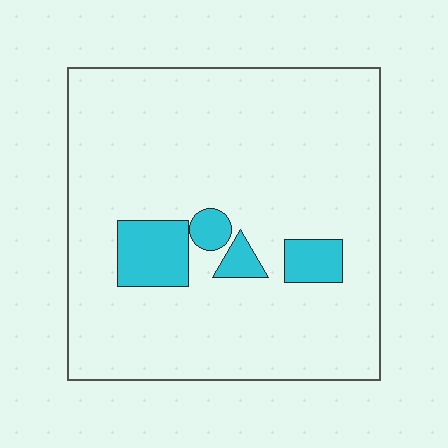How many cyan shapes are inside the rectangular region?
4.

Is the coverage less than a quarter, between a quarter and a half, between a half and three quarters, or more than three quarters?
Less than a quarter.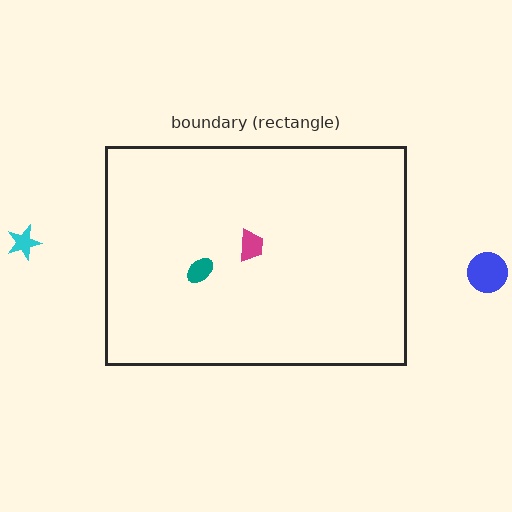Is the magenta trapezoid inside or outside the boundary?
Inside.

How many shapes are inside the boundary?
2 inside, 2 outside.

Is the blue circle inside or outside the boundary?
Outside.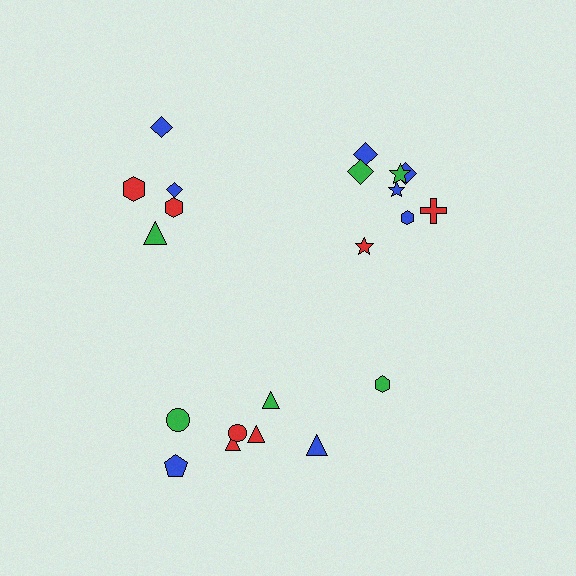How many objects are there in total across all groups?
There are 21 objects.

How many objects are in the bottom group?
There are 8 objects.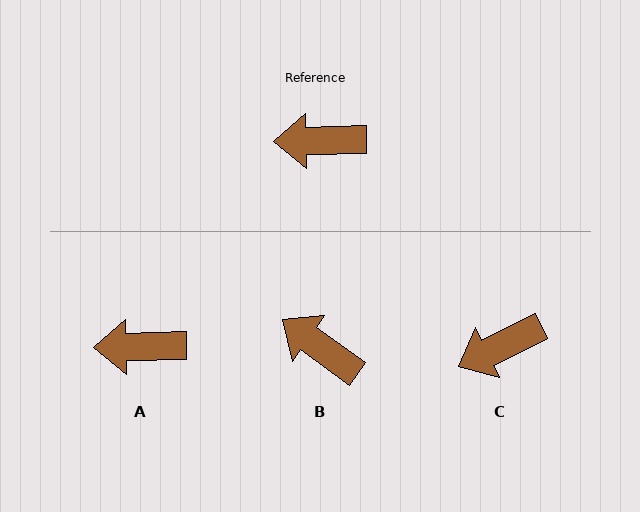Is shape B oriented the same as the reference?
No, it is off by about 37 degrees.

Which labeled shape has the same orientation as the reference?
A.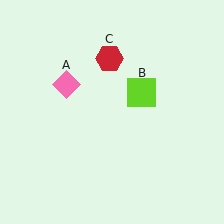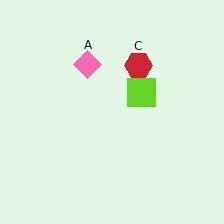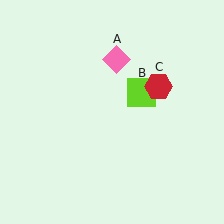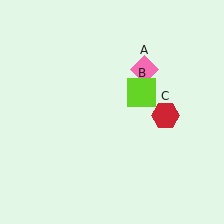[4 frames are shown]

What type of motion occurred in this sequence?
The pink diamond (object A), red hexagon (object C) rotated clockwise around the center of the scene.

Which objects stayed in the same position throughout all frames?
Lime square (object B) remained stationary.